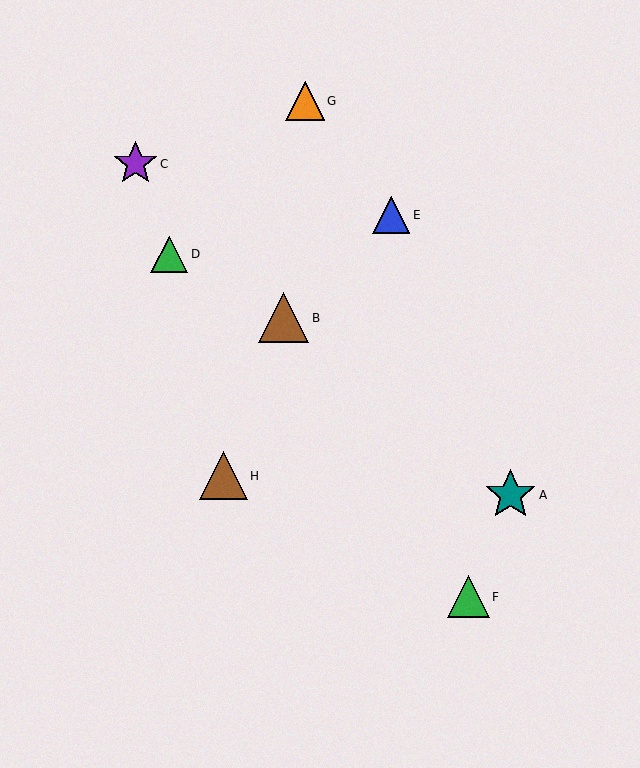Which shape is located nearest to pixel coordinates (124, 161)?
The purple star (labeled C) at (135, 164) is nearest to that location.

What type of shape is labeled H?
Shape H is a brown triangle.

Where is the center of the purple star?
The center of the purple star is at (135, 164).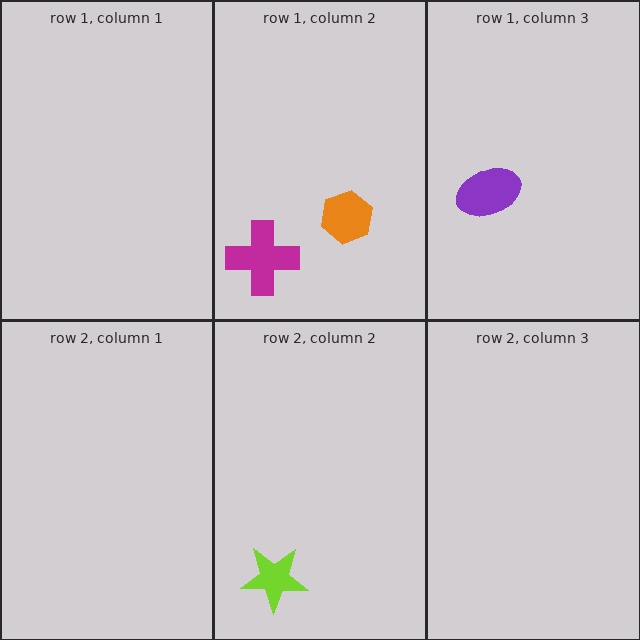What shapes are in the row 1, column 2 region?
The magenta cross, the orange hexagon.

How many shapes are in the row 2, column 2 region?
1.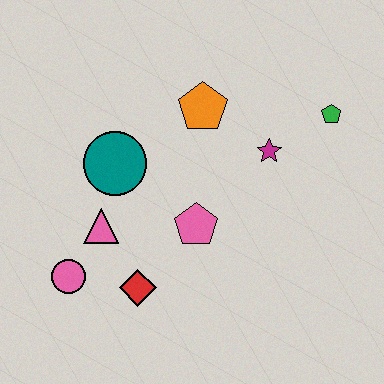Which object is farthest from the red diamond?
The green pentagon is farthest from the red diamond.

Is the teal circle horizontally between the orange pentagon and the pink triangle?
Yes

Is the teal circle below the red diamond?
No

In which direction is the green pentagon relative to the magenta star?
The green pentagon is to the right of the magenta star.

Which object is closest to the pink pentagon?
The red diamond is closest to the pink pentagon.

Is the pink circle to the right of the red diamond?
No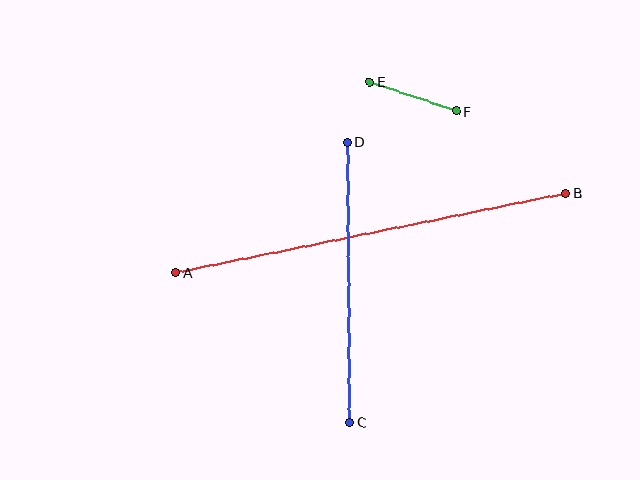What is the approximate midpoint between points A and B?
The midpoint is at approximately (371, 233) pixels.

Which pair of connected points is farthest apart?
Points A and B are farthest apart.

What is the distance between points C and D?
The distance is approximately 280 pixels.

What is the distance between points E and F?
The distance is approximately 91 pixels.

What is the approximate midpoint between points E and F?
The midpoint is at approximately (413, 96) pixels.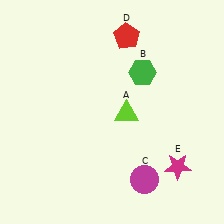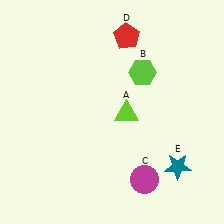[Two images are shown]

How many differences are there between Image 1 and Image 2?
There are 2 differences between the two images.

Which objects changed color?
B changed from green to lime. E changed from magenta to teal.